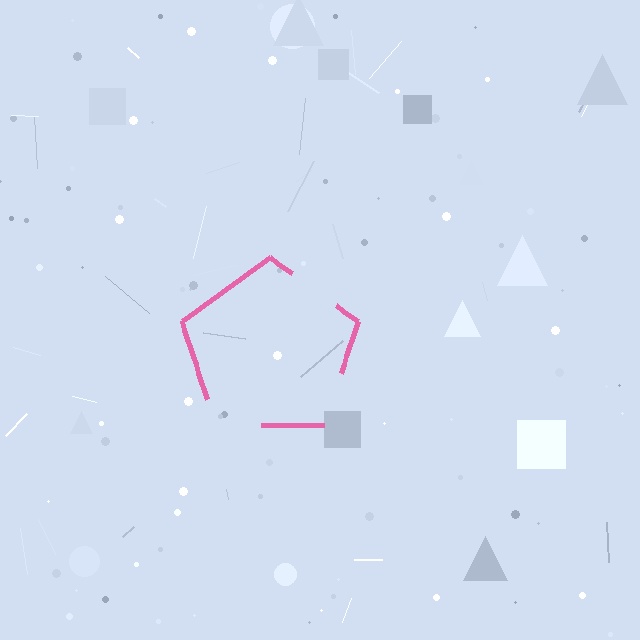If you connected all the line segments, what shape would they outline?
They would outline a pentagon.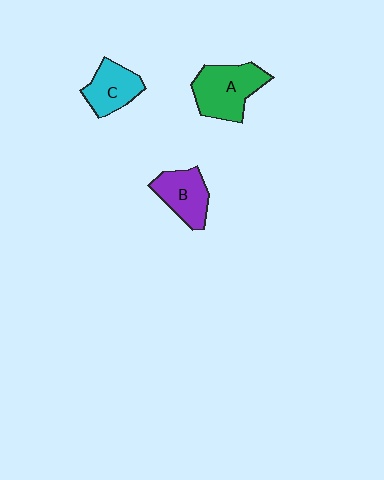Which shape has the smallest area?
Shape C (cyan).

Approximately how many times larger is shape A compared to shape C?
Approximately 1.4 times.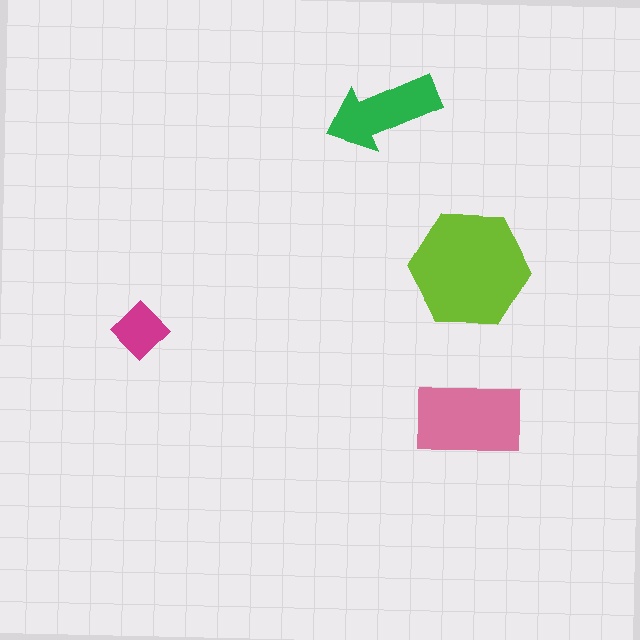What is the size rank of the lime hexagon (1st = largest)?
1st.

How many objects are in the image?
There are 4 objects in the image.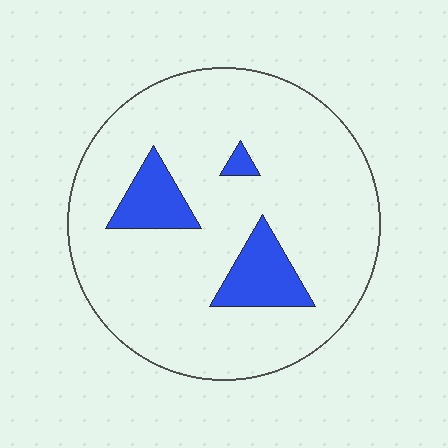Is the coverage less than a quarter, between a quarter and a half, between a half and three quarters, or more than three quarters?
Less than a quarter.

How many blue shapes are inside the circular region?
3.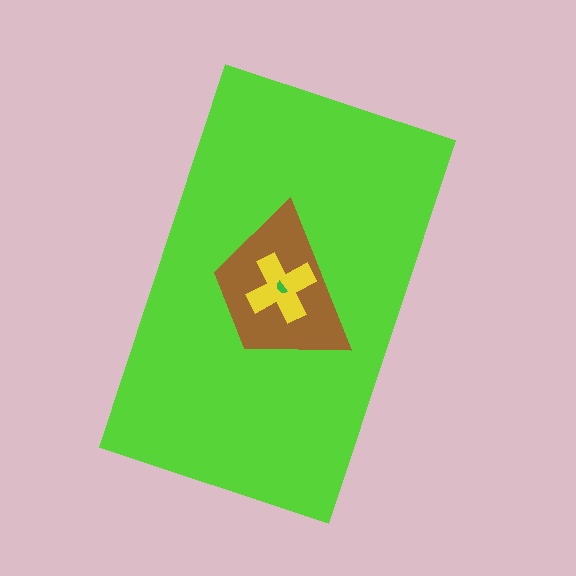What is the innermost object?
The green semicircle.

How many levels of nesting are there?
4.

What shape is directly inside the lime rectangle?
The brown trapezoid.